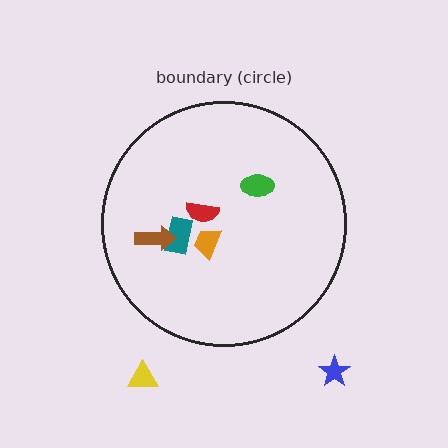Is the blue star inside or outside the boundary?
Outside.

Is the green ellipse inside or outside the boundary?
Inside.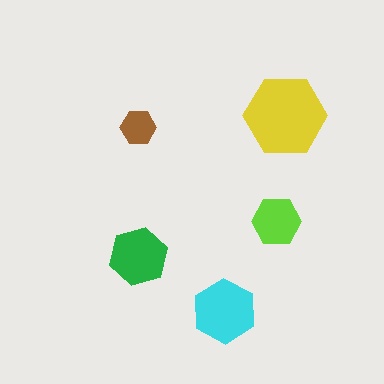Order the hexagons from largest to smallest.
the yellow one, the cyan one, the green one, the lime one, the brown one.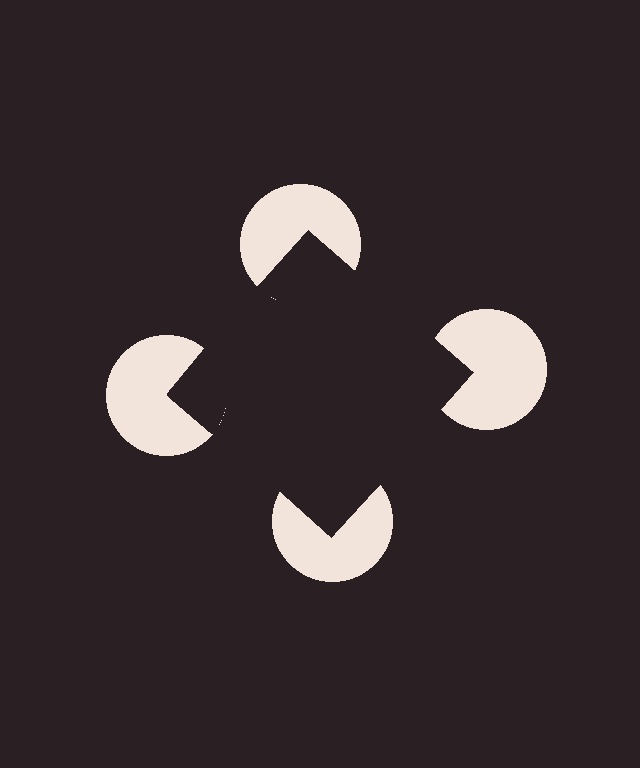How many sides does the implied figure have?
4 sides.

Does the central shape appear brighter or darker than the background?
It typically appears slightly darker than the background, even though no actual brightness change is drawn.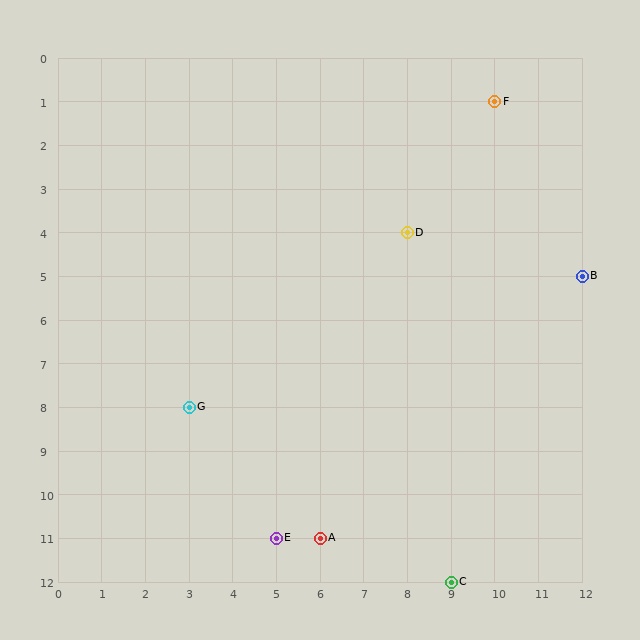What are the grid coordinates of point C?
Point C is at grid coordinates (9, 12).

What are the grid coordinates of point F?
Point F is at grid coordinates (10, 1).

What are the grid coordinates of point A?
Point A is at grid coordinates (6, 11).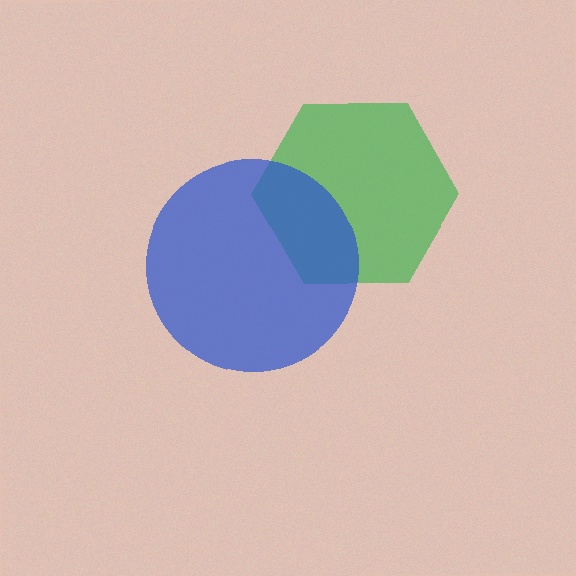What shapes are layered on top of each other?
The layered shapes are: a green hexagon, a blue circle.